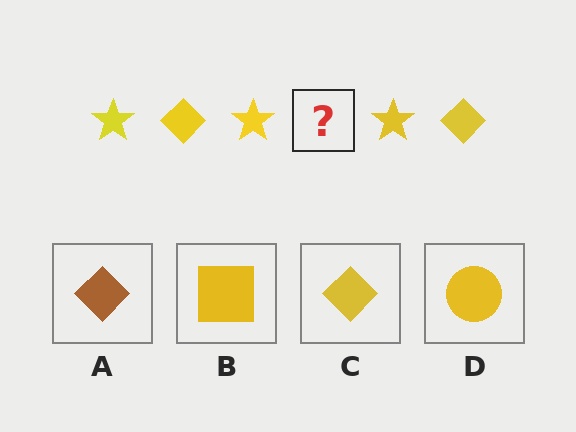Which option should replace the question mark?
Option C.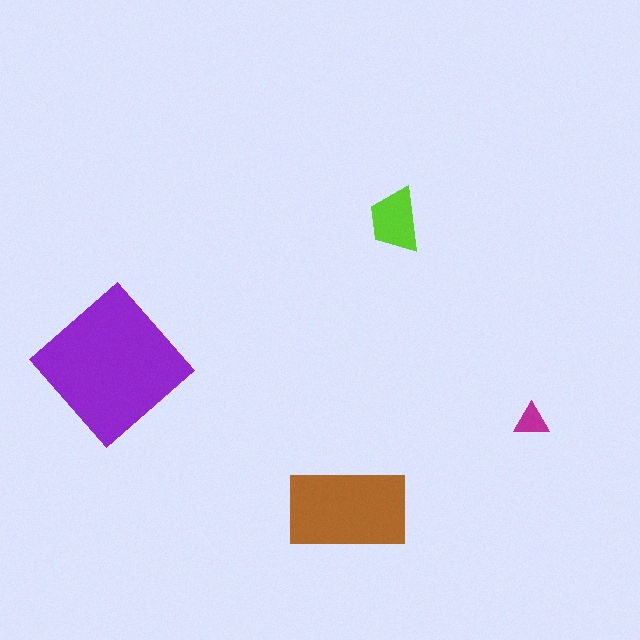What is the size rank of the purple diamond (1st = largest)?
1st.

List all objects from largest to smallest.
The purple diamond, the brown rectangle, the lime trapezoid, the magenta triangle.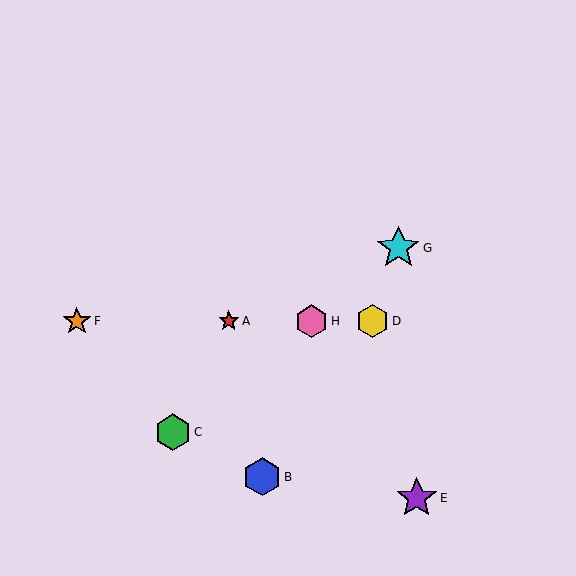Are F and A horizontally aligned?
Yes, both are at y≈321.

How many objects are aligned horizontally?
4 objects (A, D, F, H) are aligned horizontally.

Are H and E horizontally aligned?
No, H is at y≈321 and E is at y≈498.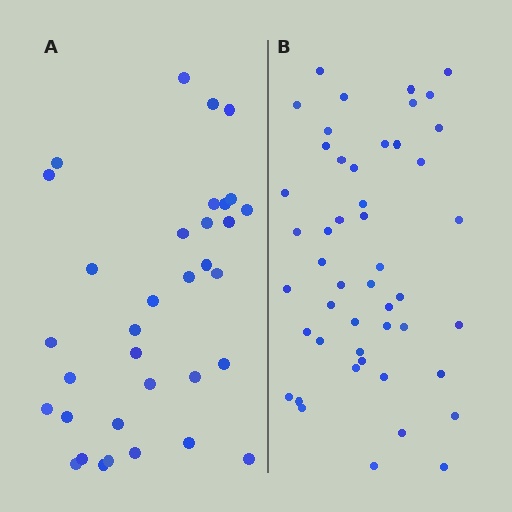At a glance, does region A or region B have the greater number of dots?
Region B (the right region) has more dots.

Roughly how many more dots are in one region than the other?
Region B has approximately 15 more dots than region A.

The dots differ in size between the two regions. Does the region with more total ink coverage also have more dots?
No. Region A has more total ink coverage because its dots are larger, but region B actually contains more individual dots. Total area can be misleading — the number of items is what matters here.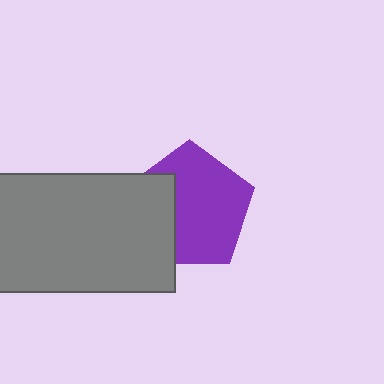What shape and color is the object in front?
The object in front is a gray rectangle.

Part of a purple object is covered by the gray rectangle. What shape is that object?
It is a pentagon.